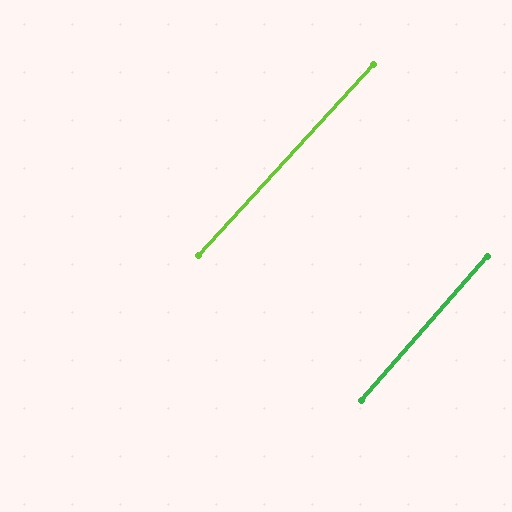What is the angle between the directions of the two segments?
Approximately 1 degree.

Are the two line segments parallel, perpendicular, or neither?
Parallel — their directions differ by only 1.5°.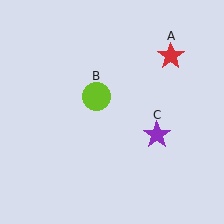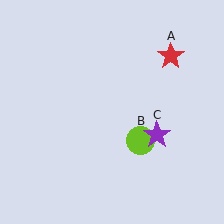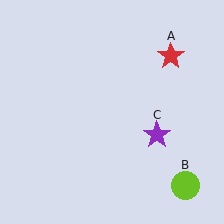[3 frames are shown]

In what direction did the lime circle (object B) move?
The lime circle (object B) moved down and to the right.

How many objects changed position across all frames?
1 object changed position: lime circle (object B).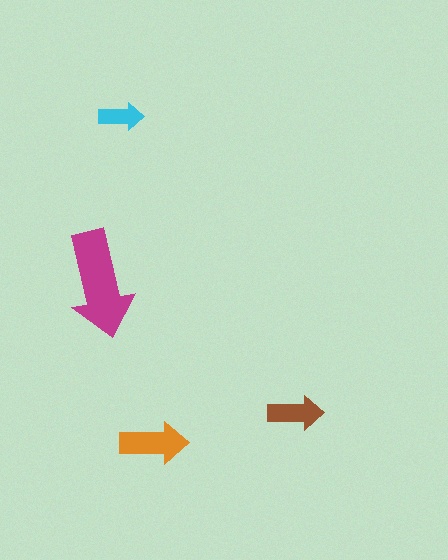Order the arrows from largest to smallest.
the magenta one, the orange one, the brown one, the cyan one.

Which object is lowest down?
The orange arrow is bottommost.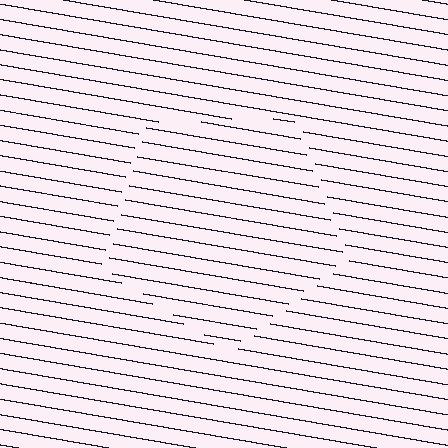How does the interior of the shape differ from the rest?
The interior of the shape contains the same grating, shifted by half a period — the contour is defined by the phase discontinuity where line-ends from the inner and outer gratings abut.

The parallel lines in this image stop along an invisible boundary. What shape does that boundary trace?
An illusory pentagon. The interior of the shape contains the same grating, shifted by half a period — the contour is defined by the phase discontinuity where line-ends from the inner and outer gratings abut.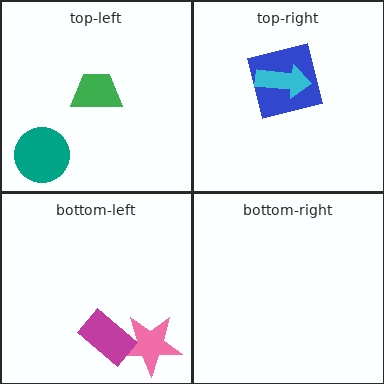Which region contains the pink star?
The bottom-left region.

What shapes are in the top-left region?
The green trapezoid, the teal circle.